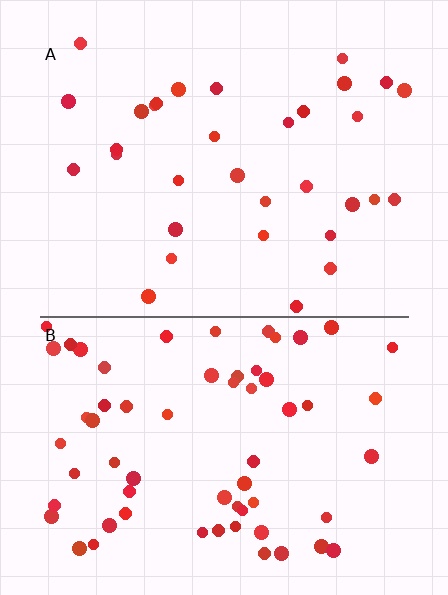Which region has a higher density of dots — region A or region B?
B (the bottom).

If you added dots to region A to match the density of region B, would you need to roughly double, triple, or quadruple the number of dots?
Approximately double.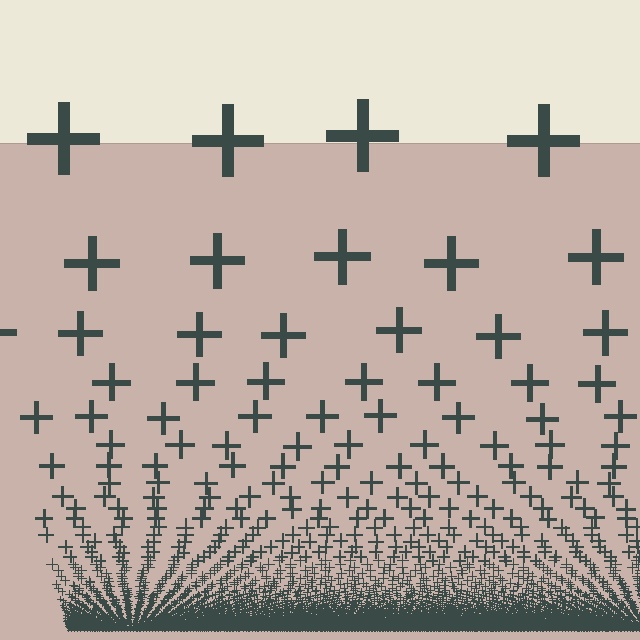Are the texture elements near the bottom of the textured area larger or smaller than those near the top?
Smaller. The gradient is inverted — elements near the bottom are smaller and denser.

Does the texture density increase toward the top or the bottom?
Density increases toward the bottom.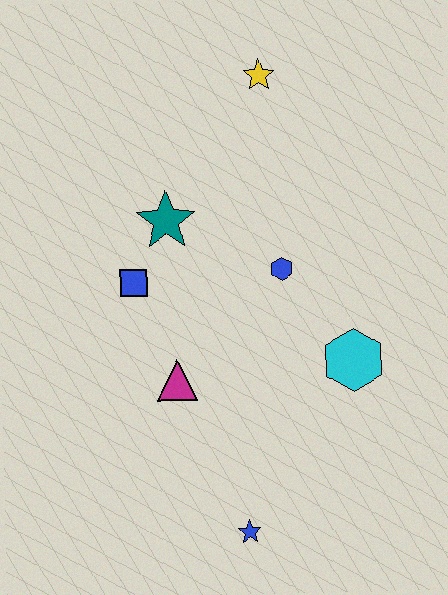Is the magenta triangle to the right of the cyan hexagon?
No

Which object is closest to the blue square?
The teal star is closest to the blue square.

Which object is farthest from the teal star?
The blue star is farthest from the teal star.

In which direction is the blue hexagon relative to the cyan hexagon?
The blue hexagon is above the cyan hexagon.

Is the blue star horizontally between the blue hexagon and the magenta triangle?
Yes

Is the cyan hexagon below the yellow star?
Yes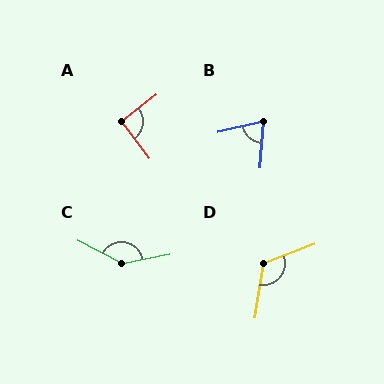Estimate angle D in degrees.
Approximately 120 degrees.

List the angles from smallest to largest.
B (72°), A (91°), D (120°), C (141°).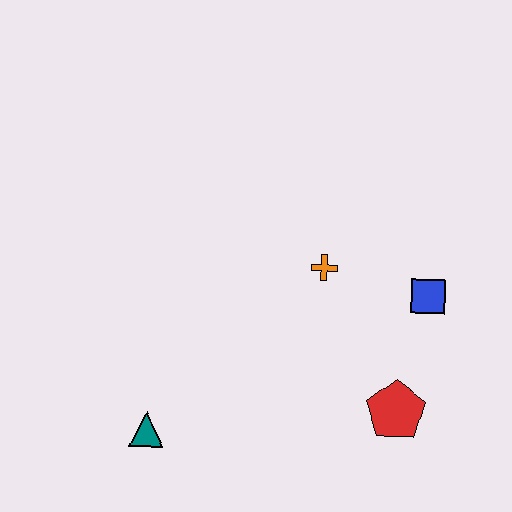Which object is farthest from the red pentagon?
The teal triangle is farthest from the red pentagon.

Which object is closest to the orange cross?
The blue square is closest to the orange cross.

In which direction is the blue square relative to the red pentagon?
The blue square is above the red pentagon.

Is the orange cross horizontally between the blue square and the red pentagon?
No